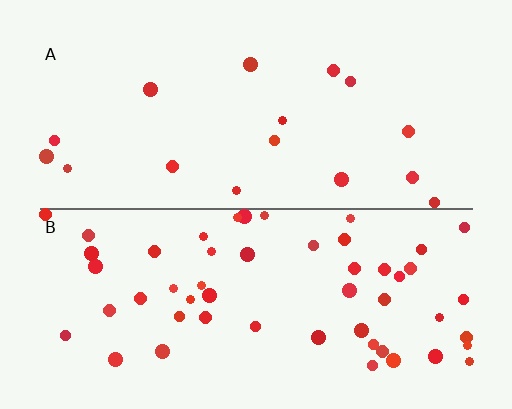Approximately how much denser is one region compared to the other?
Approximately 3.2× — region B over region A.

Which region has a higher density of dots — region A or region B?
B (the bottom).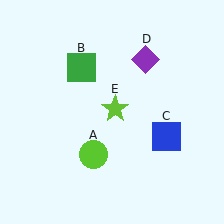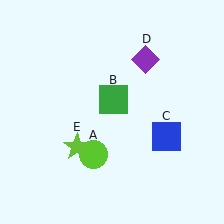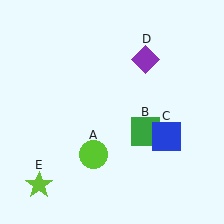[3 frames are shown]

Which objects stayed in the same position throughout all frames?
Lime circle (object A) and blue square (object C) and purple diamond (object D) remained stationary.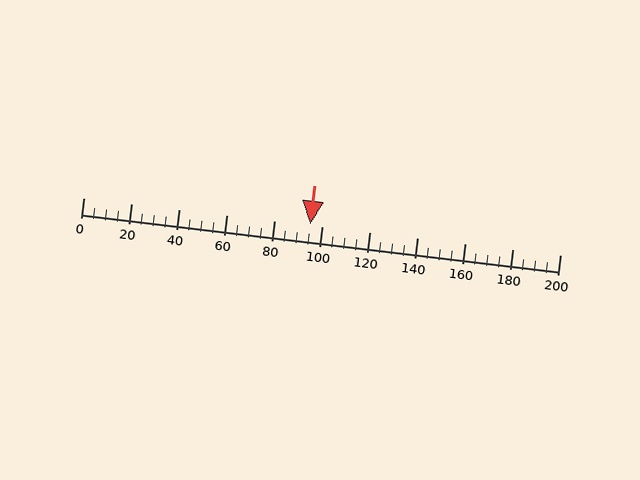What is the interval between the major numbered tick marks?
The major tick marks are spaced 20 units apart.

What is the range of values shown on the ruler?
The ruler shows values from 0 to 200.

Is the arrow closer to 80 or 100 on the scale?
The arrow is closer to 100.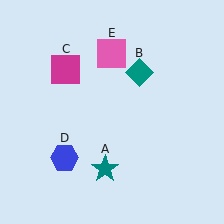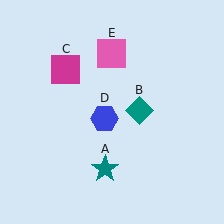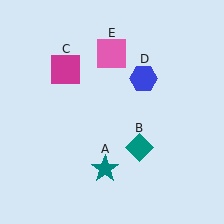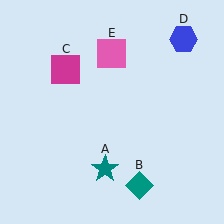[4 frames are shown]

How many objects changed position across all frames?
2 objects changed position: teal diamond (object B), blue hexagon (object D).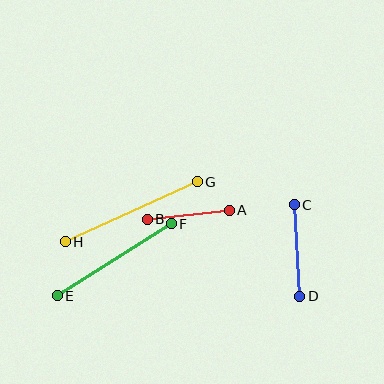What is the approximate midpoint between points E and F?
The midpoint is at approximately (114, 260) pixels.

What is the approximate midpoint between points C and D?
The midpoint is at approximately (297, 251) pixels.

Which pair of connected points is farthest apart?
Points G and H are farthest apart.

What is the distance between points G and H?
The distance is approximately 145 pixels.